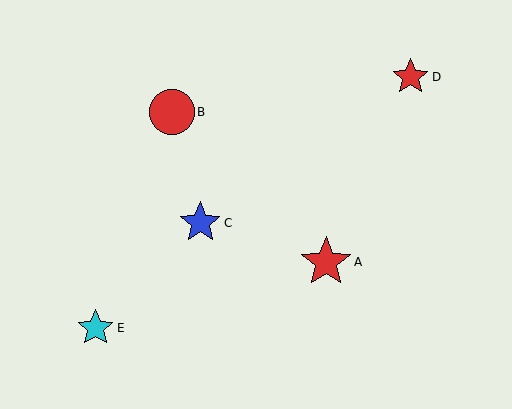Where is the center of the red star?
The center of the red star is at (411, 77).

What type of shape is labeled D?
Shape D is a red star.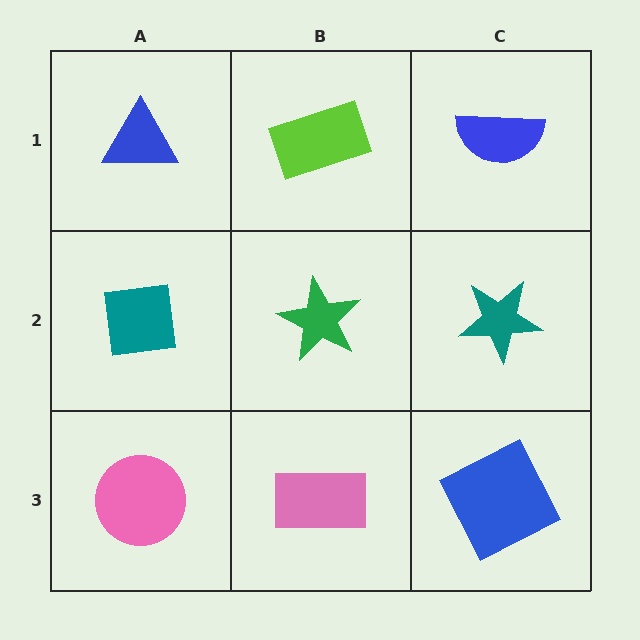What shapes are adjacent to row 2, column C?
A blue semicircle (row 1, column C), a blue square (row 3, column C), a green star (row 2, column B).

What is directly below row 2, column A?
A pink circle.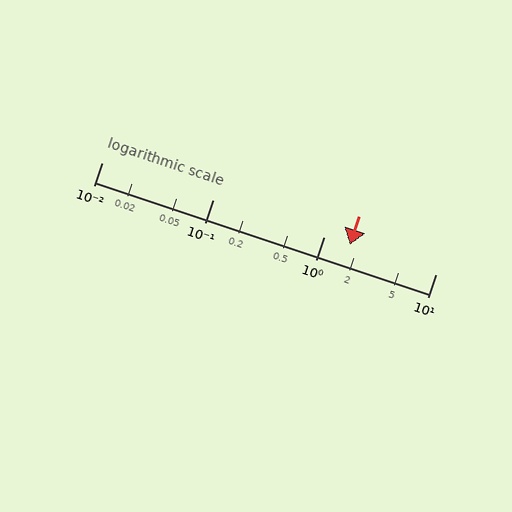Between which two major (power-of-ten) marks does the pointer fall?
The pointer is between 1 and 10.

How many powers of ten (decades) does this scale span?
The scale spans 3 decades, from 0.01 to 10.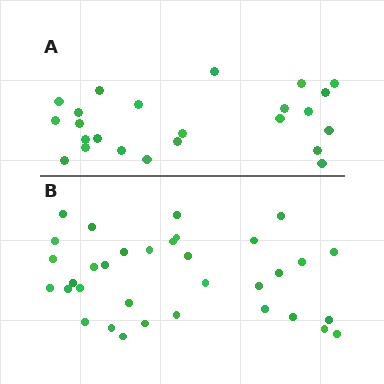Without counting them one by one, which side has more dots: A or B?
Region B (the bottom region) has more dots.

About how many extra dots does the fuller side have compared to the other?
Region B has roughly 10 or so more dots than region A.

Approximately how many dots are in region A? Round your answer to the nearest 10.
About 20 dots. (The exact count is 24, which rounds to 20.)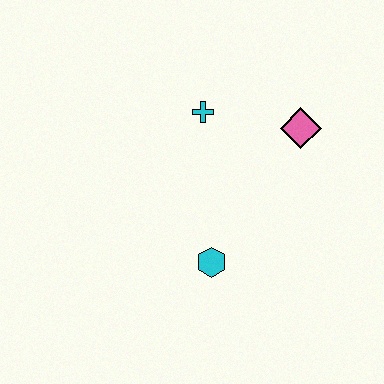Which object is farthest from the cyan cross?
The cyan hexagon is farthest from the cyan cross.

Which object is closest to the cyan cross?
The pink diamond is closest to the cyan cross.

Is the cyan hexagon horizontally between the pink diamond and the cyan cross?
Yes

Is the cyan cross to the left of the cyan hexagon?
Yes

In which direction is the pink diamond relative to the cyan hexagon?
The pink diamond is above the cyan hexagon.